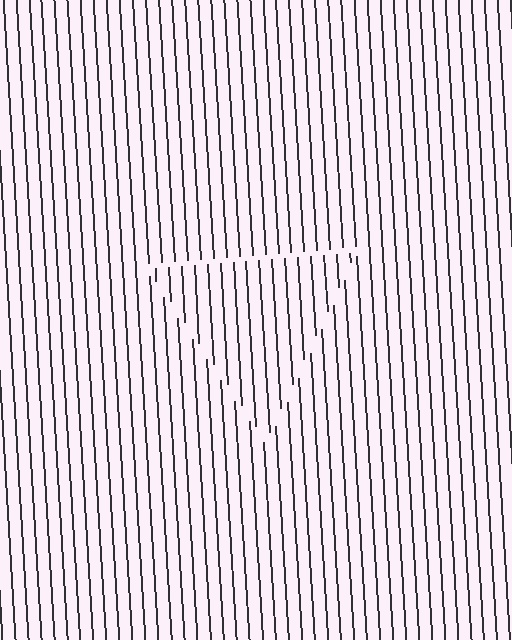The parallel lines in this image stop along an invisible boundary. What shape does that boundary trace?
An illusory triangle. The interior of the shape contains the same grating, shifted by half a period — the contour is defined by the phase discontinuity where line-ends from the inner and outer gratings abut.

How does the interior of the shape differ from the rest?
The interior of the shape contains the same grating, shifted by half a period — the contour is defined by the phase discontinuity where line-ends from the inner and outer gratings abut.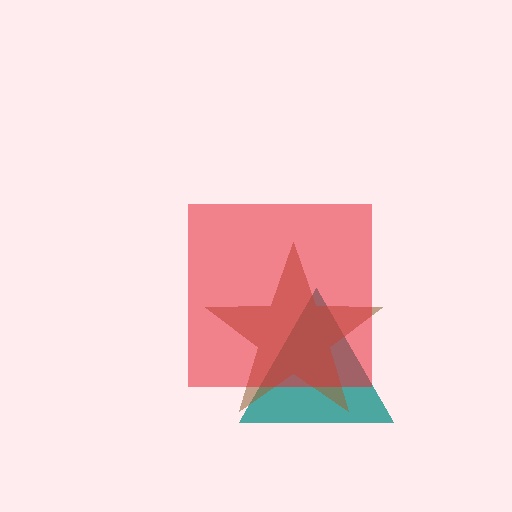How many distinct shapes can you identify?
There are 3 distinct shapes: a teal triangle, a brown star, a red square.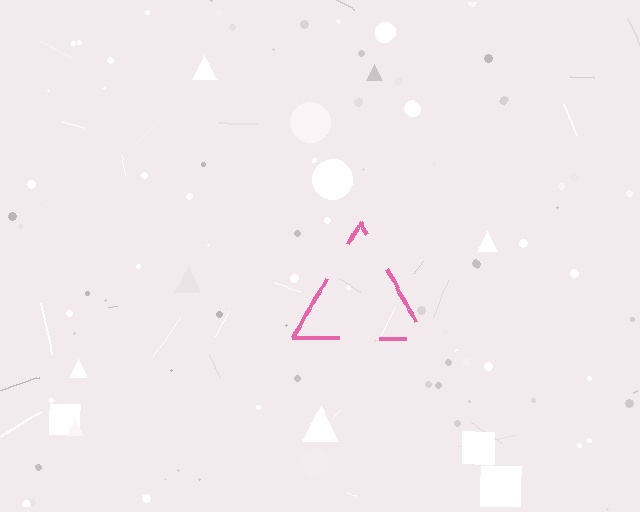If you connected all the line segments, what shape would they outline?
They would outline a triangle.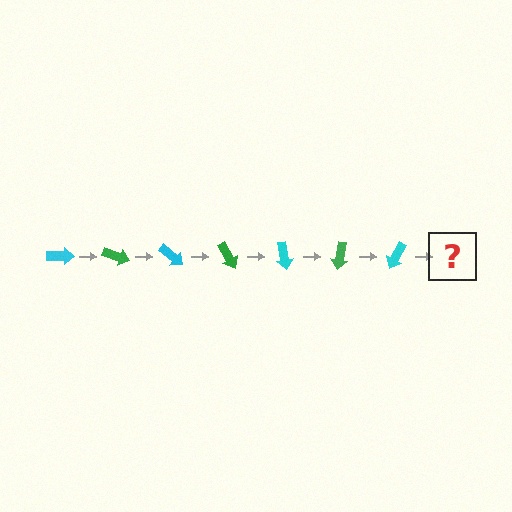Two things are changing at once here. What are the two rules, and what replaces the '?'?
The two rules are that it rotates 20 degrees each step and the color cycles through cyan and green. The '?' should be a green arrow, rotated 140 degrees from the start.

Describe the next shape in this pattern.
It should be a green arrow, rotated 140 degrees from the start.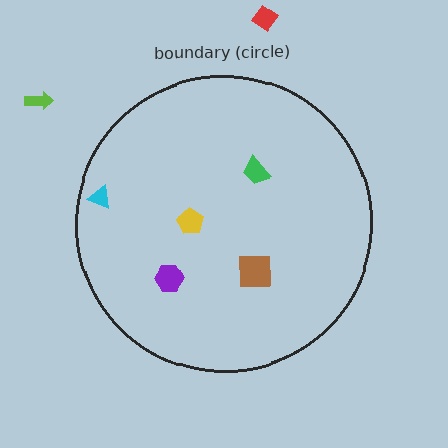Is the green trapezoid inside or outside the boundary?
Inside.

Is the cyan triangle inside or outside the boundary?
Inside.